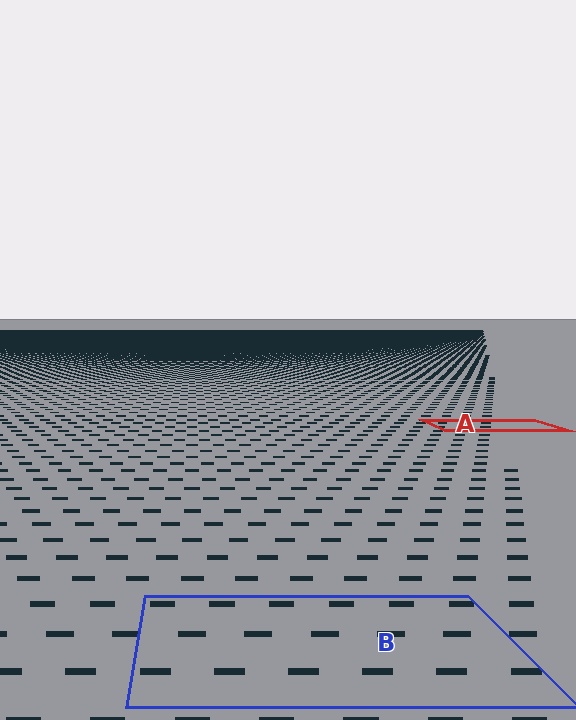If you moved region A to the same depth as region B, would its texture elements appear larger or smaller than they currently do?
They would appear larger. At a closer depth, the same texture elements are projected at a bigger on-screen size.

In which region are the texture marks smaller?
The texture marks are smaller in region A, because it is farther away.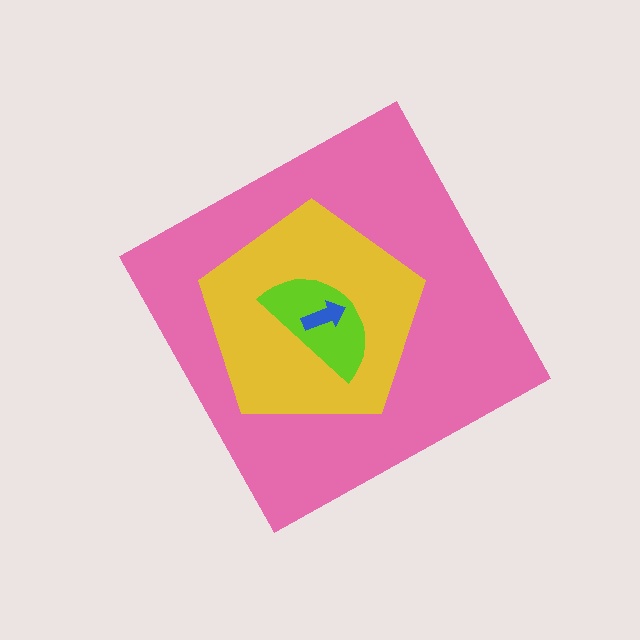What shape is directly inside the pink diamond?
The yellow pentagon.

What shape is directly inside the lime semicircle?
The blue arrow.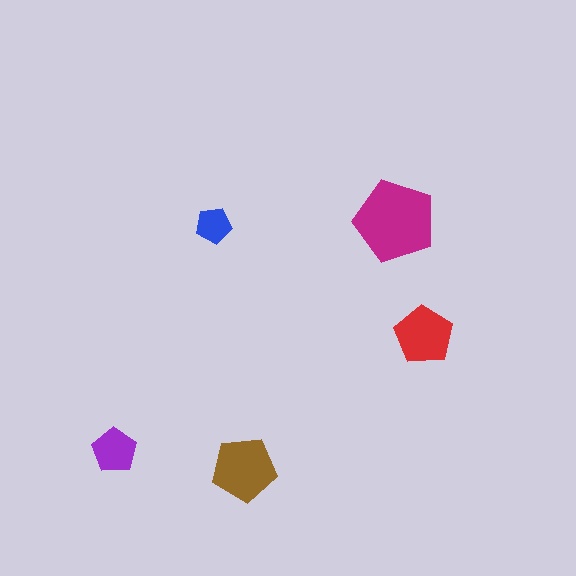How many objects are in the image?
There are 5 objects in the image.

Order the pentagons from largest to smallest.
the magenta one, the brown one, the red one, the purple one, the blue one.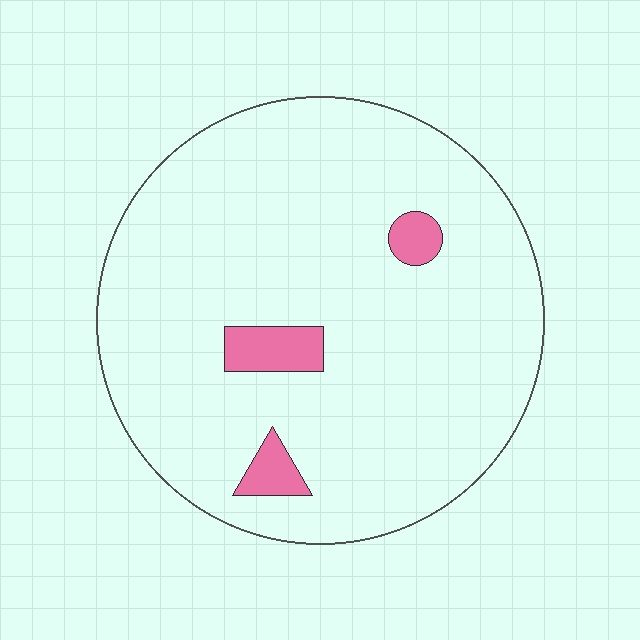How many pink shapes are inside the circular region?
3.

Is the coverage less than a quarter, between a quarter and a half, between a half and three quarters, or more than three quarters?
Less than a quarter.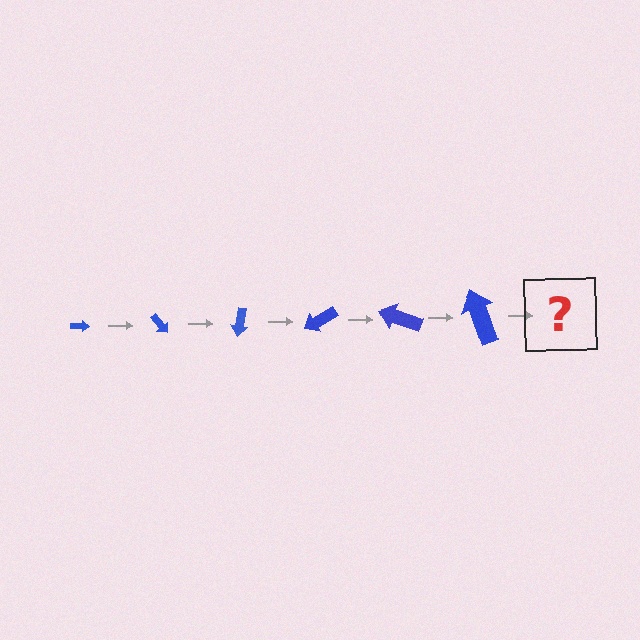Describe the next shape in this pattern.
It should be an arrow, larger than the previous one and rotated 300 degrees from the start.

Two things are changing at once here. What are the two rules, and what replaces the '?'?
The two rules are that the arrow grows larger each step and it rotates 50 degrees each step. The '?' should be an arrow, larger than the previous one and rotated 300 degrees from the start.